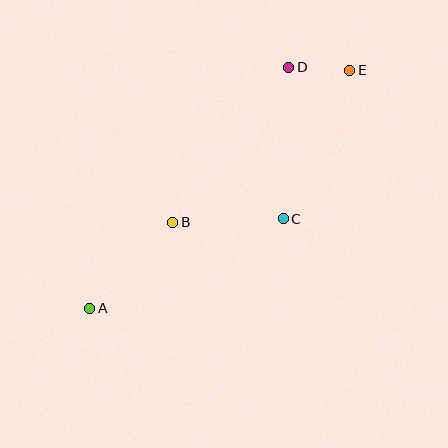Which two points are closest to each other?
Points D and E are closest to each other.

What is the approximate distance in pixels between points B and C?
The distance between B and C is approximately 111 pixels.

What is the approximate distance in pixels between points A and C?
The distance between A and C is approximately 213 pixels.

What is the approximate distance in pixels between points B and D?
The distance between B and D is approximately 194 pixels.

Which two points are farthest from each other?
Points A and E are farthest from each other.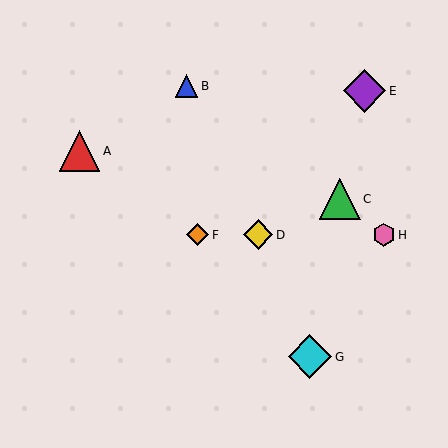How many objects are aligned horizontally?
3 objects (D, F, H) are aligned horizontally.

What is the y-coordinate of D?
Object D is at y≈235.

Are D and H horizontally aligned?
Yes, both are at y≈235.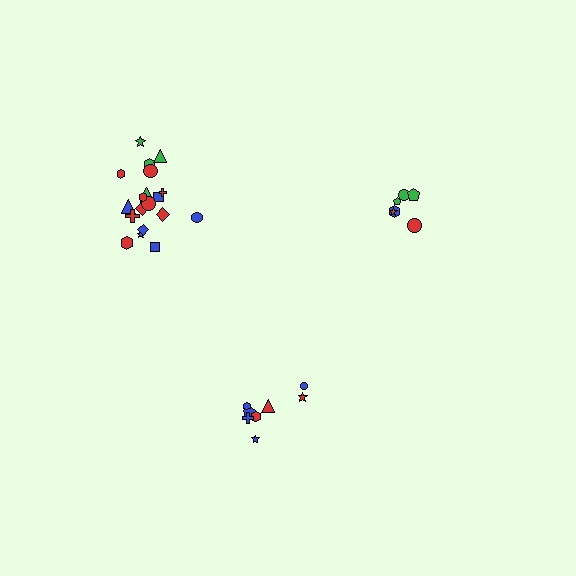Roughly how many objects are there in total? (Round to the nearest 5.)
Roughly 35 objects in total.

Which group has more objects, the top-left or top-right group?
The top-left group.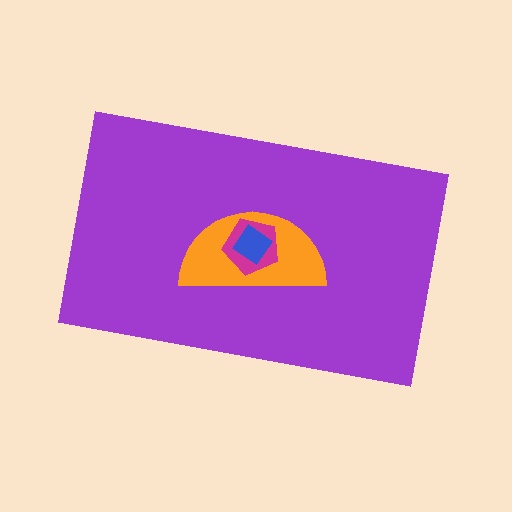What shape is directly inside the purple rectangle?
The orange semicircle.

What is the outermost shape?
The purple rectangle.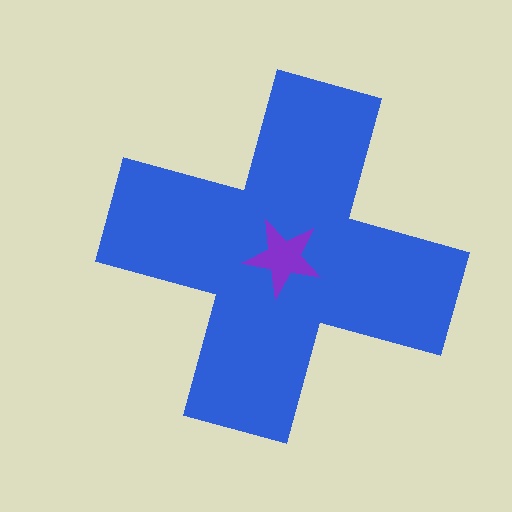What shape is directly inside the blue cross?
The purple star.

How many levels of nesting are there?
2.